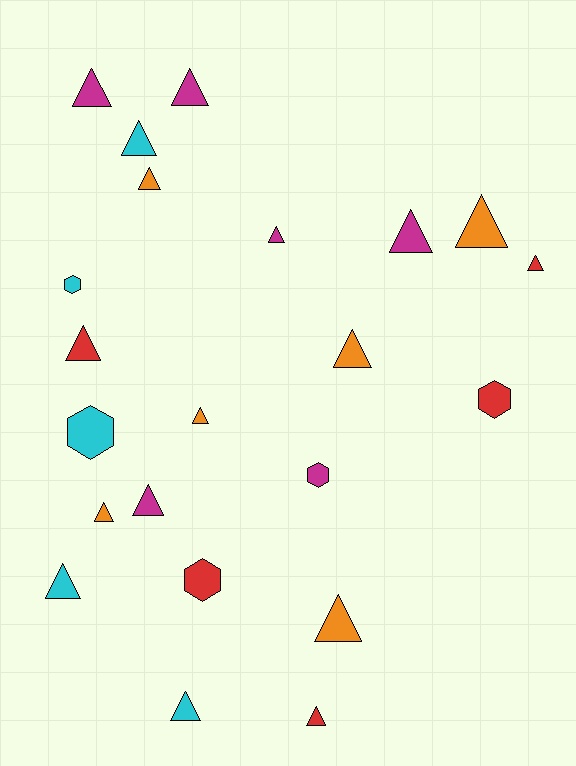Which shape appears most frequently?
Triangle, with 17 objects.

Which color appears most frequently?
Orange, with 6 objects.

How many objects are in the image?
There are 22 objects.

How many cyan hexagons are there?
There are 2 cyan hexagons.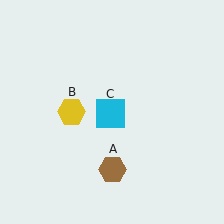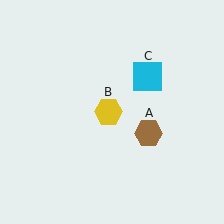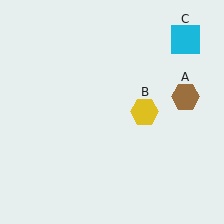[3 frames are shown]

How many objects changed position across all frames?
3 objects changed position: brown hexagon (object A), yellow hexagon (object B), cyan square (object C).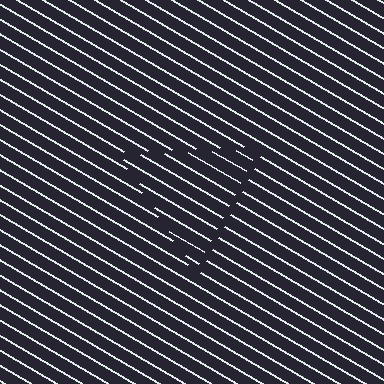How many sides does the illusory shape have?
3 sides — the line-ends trace a triangle.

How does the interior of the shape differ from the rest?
The interior of the shape contains the same grating, shifted by half a period — the contour is defined by the phase discontinuity where line-ends from the inner and outer gratings abut.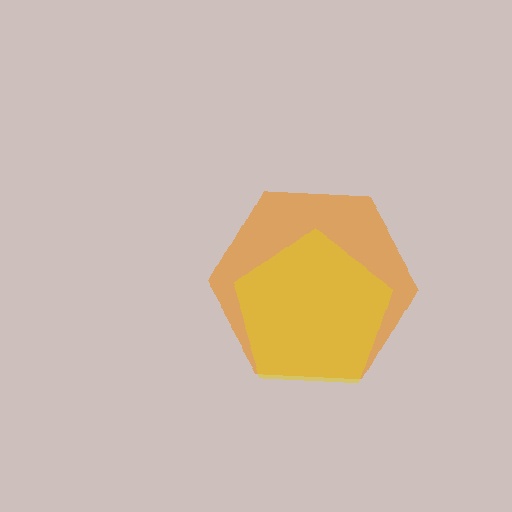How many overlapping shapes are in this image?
There are 2 overlapping shapes in the image.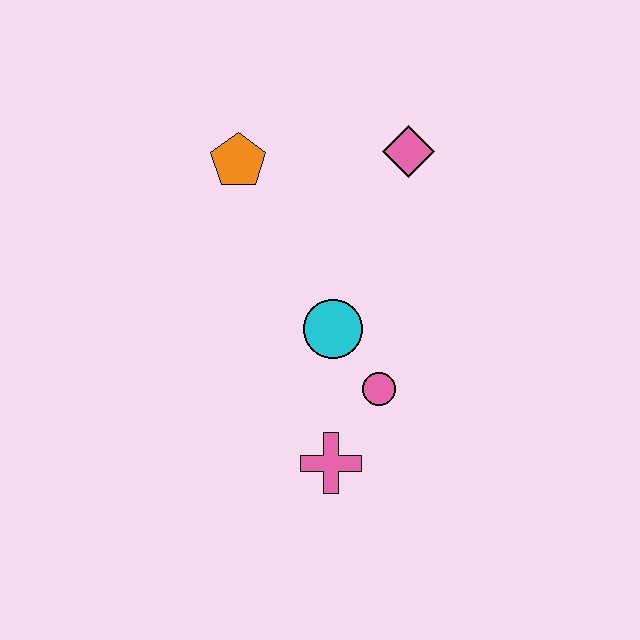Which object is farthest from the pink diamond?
The pink cross is farthest from the pink diamond.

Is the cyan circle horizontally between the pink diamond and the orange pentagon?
Yes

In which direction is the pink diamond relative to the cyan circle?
The pink diamond is above the cyan circle.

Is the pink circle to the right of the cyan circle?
Yes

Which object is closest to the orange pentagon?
The pink diamond is closest to the orange pentagon.